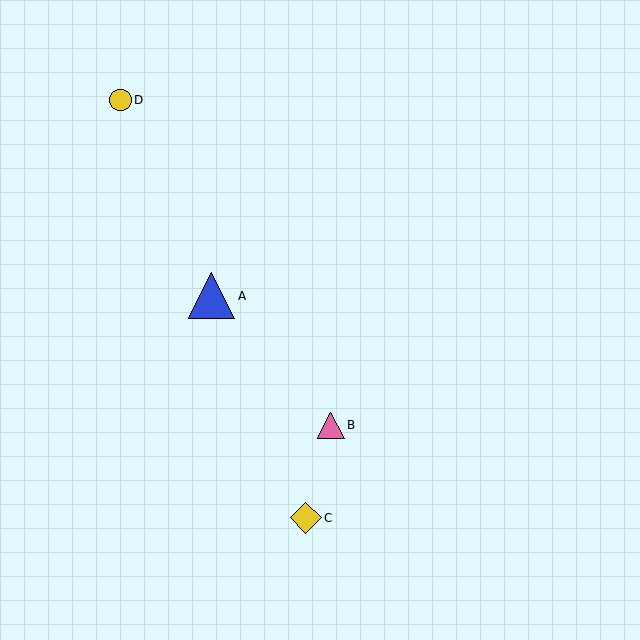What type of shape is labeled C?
Shape C is a yellow diamond.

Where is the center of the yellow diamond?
The center of the yellow diamond is at (306, 518).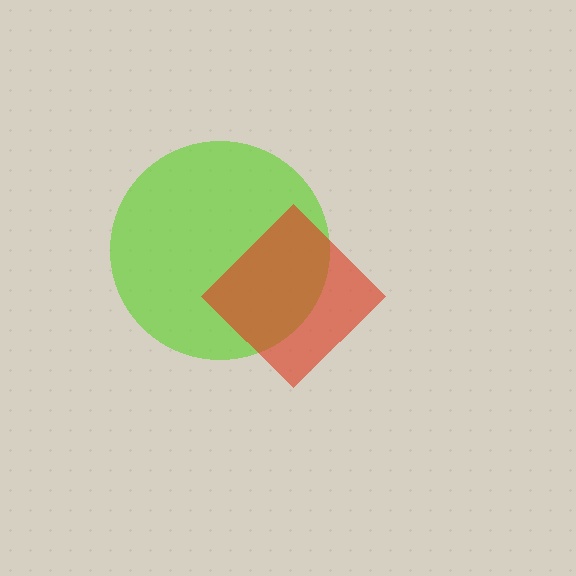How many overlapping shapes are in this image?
There are 2 overlapping shapes in the image.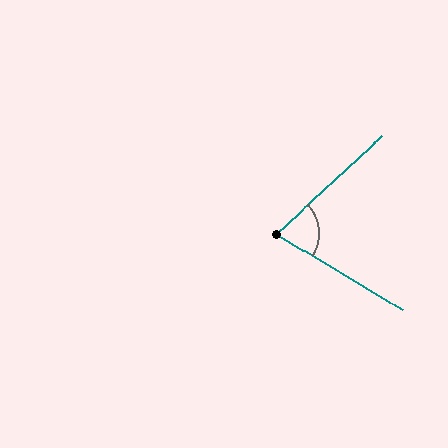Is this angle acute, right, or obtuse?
It is acute.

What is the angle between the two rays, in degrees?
Approximately 74 degrees.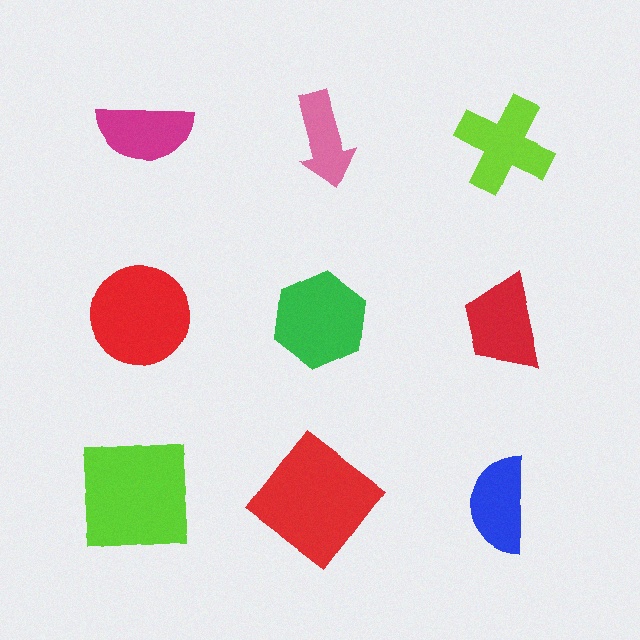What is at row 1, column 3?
A lime cross.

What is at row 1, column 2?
A pink arrow.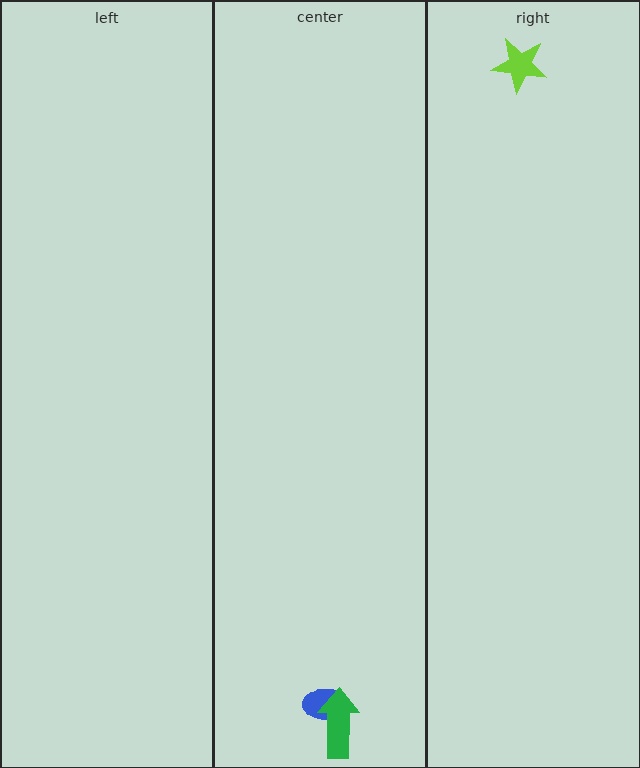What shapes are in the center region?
The blue ellipse, the green arrow.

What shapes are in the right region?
The lime star.